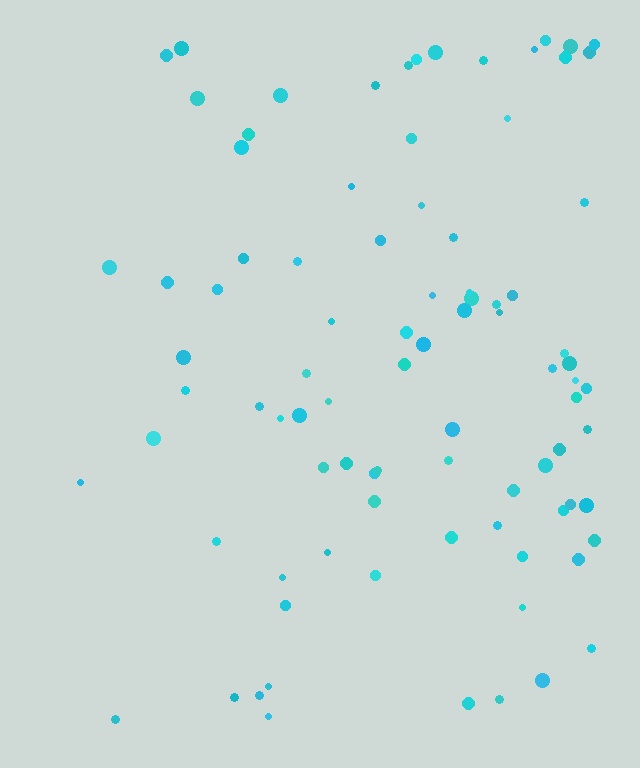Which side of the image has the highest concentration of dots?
The right.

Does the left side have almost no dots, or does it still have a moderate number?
Still a moderate number, just noticeably fewer than the right.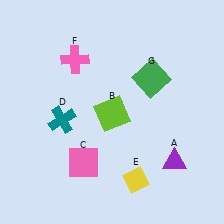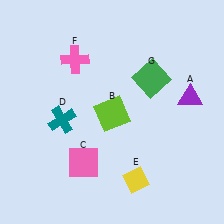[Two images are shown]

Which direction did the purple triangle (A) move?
The purple triangle (A) moved up.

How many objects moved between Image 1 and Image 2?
1 object moved between the two images.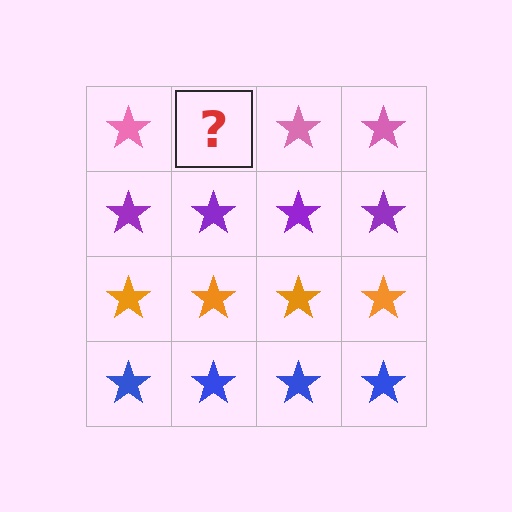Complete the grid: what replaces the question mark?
The question mark should be replaced with a pink star.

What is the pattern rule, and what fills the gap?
The rule is that each row has a consistent color. The gap should be filled with a pink star.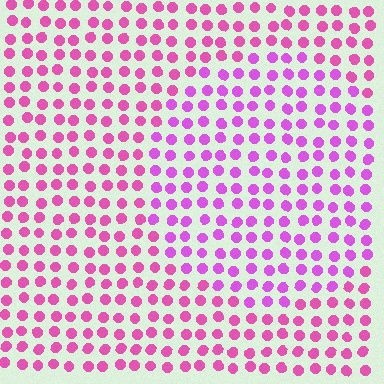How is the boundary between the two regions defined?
The boundary is defined purely by a slight shift in hue (about 25 degrees). Spacing, size, and orientation are identical on both sides.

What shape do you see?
I see a circle.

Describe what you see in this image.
The image is filled with small pink elements in a uniform arrangement. A circle-shaped region is visible where the elements are tinted to a slightly different hue, forming a subtle color boundary.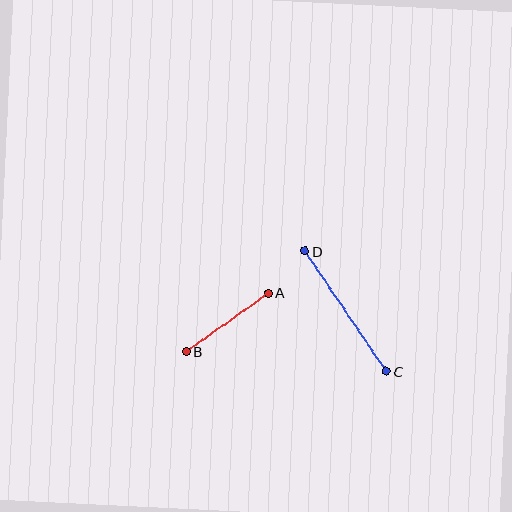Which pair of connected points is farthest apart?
Points C and D are farthest apart.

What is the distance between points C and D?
The distance is approximately 145 pixels.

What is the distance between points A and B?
The distance is approximately 101 pixels.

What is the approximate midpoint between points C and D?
The midpoint is at approximately (346, 311) pixels.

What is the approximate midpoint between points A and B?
The midpoint is at approximately (227, 322) pixels.